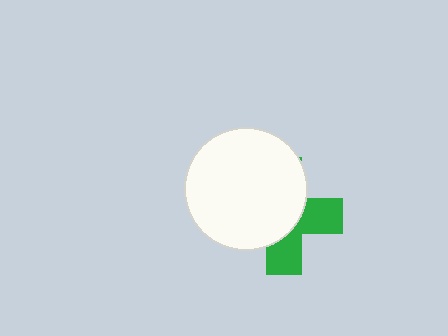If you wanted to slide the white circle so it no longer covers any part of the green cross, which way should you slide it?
Slide it toward the upper-left — that is the most direct way to separate the two shapes.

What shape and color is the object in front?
The object in front is a white circle.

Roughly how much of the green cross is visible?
A small part of it is visible (roughly 40%).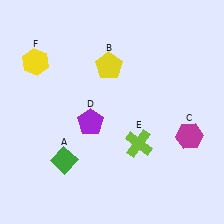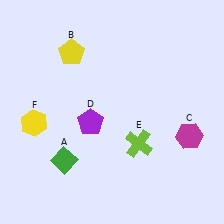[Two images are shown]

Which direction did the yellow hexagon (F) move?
The yellow hexagon (F) moved down.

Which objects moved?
The objects that moved are: the yellow pentagon (B), the yellow hexagon (F).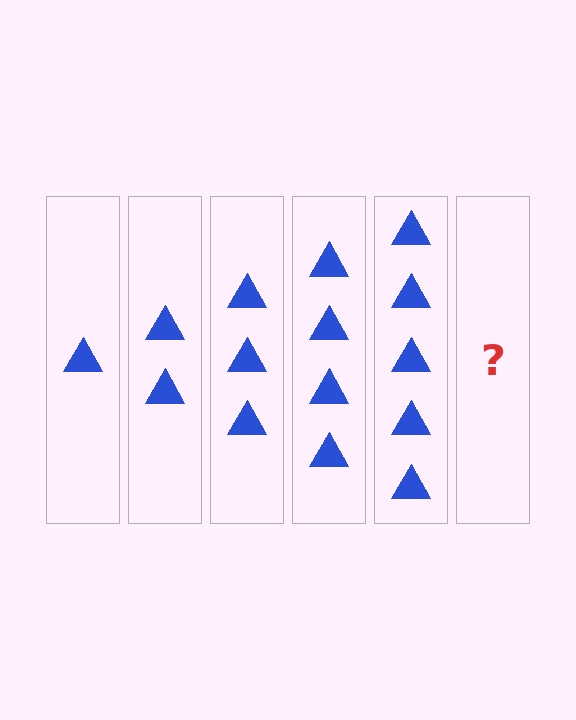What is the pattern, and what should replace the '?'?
The pattern is that each step adds one more triangle. The '?' should be 6 triangles.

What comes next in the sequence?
The next element should be 6 triangles.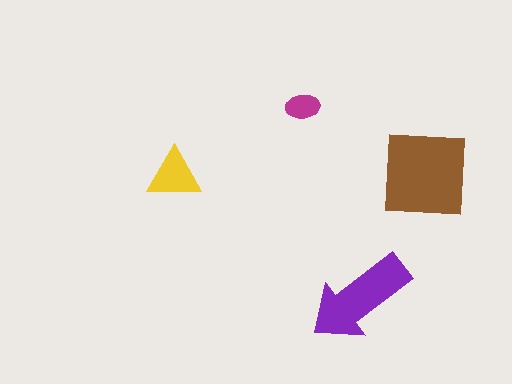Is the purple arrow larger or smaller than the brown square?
Smaller.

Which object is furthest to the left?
The yellow triangle is leftmost.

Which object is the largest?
The brown square.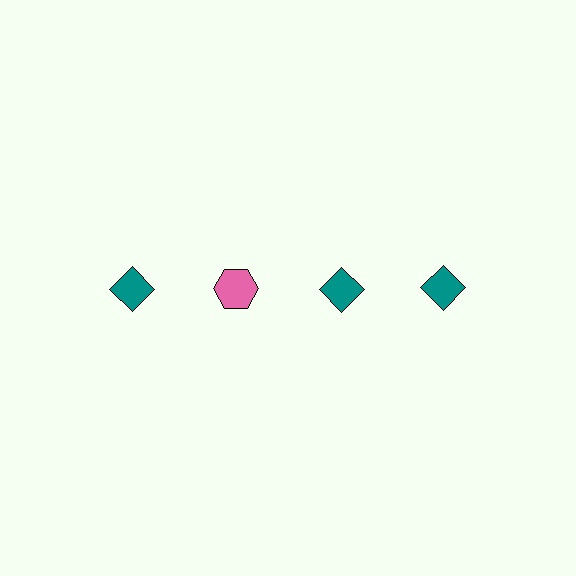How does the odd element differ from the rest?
It differs in both color (pink instead of teal) and shape (hexagon instead of diamond).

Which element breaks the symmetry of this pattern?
The pink hexagon in the top row, second from left column breaks the symmetry. All other shapes are teal diamonds.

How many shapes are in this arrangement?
There are 4 shapes arranged in a grid pattern.